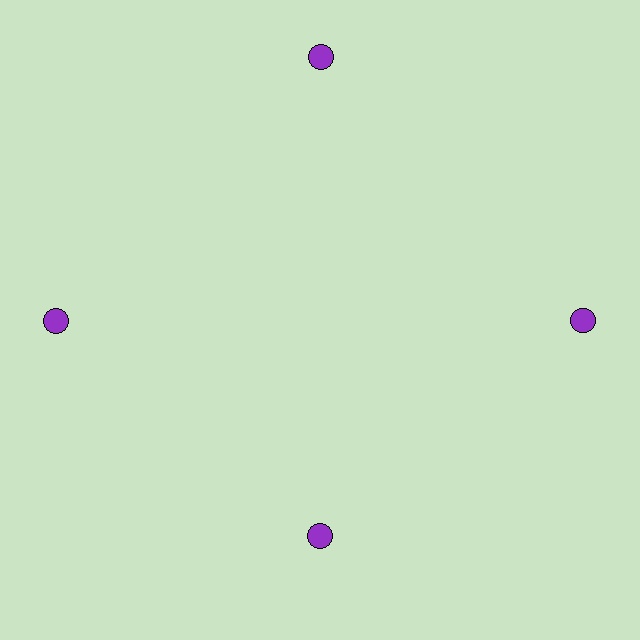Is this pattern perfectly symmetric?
No. The 4 purple circles are arranged in a ring, but one element near the 6 o'clock position is pulled inward toward the center, breaking the 4-fold rotational symmetry.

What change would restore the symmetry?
The symmetry would be restored by moving it outward, back onto the ring so that all 4 circles sit at equal angles and equal distance from the center.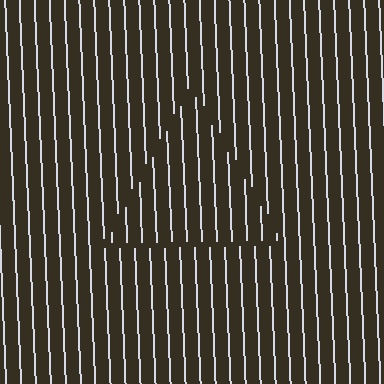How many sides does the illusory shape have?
3 sides — the line-ends trace a triangle.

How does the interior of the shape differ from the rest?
The interior of the shape contains the same grating, shifted by half a period — the contour is defined by the phase discontinuity where line-ends from the inner and outer gratings abut.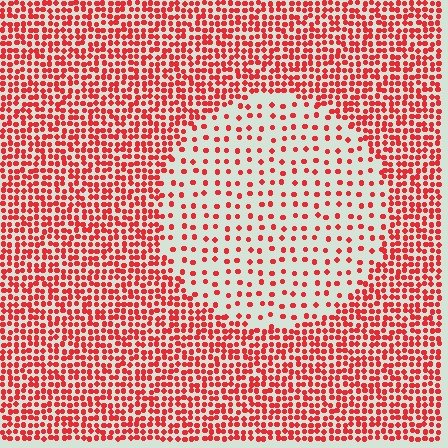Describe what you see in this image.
The image contains small red elements arranged at two different densities. A circle-shaped region is visible where the elements are less densely packed than the surrounding area.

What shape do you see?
I see a circle.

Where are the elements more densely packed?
The elements are more densely packed outside the circle boundary.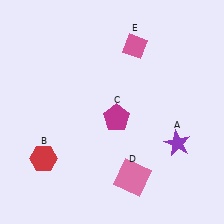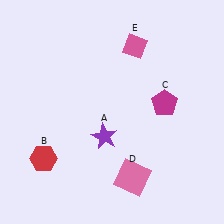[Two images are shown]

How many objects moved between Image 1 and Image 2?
2 objects moved between the two images.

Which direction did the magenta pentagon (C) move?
The magenta pentagon (C) moved right.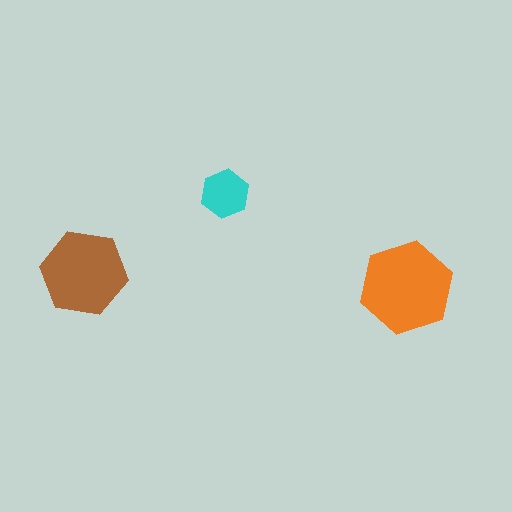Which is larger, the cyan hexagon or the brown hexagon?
The brown one.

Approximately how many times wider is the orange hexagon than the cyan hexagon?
About 2 times wider.